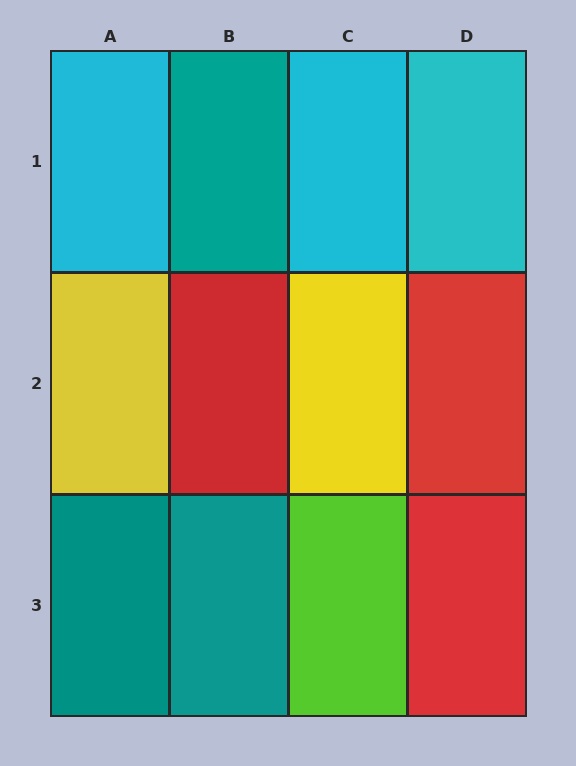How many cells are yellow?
2 cells are yellow.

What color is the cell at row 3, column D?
Red.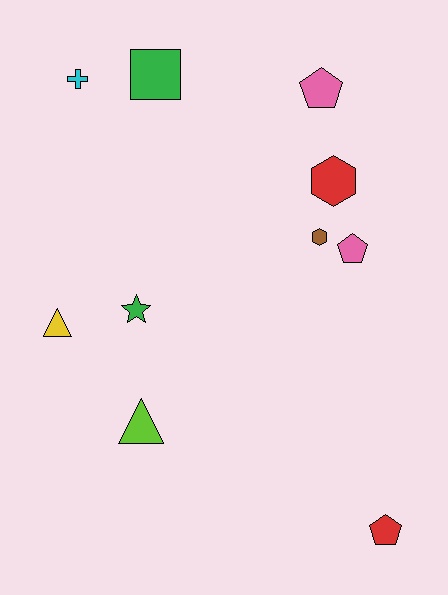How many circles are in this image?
There are no circles.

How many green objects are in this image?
There are 2 green objects.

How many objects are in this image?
There are 10 objects.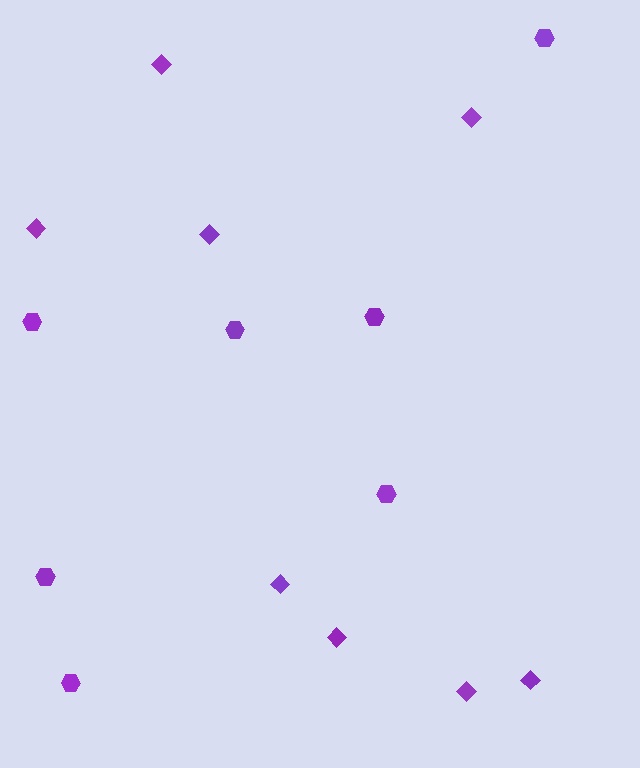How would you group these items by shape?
There are 2 groups: one group of hexagons (7) and one group of diamonds (8).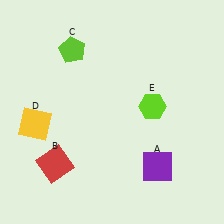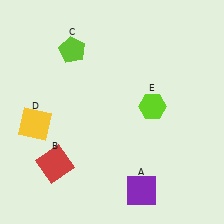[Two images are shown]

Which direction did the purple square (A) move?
The purple square (A) moved down.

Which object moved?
The purple square (A) moved down.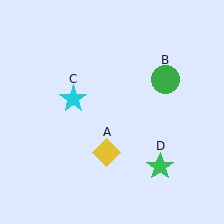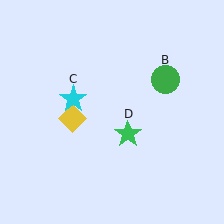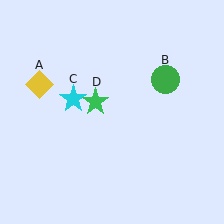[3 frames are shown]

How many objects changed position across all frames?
2 objects changed position: yellow diamond (object A), green star (object D).